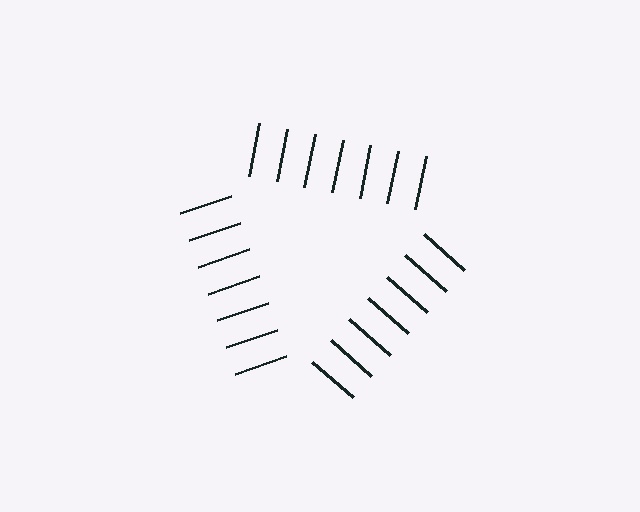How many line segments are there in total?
21 — 7 along each of the 3 edges.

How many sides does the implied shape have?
3 sides — the line-ends trace a triangle.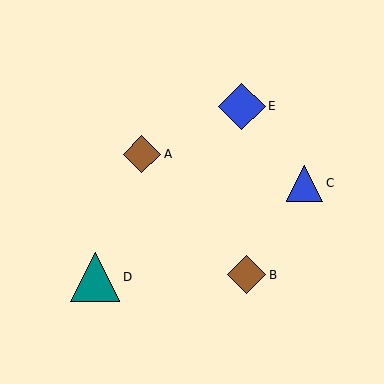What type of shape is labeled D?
Shape D is a teal triangle.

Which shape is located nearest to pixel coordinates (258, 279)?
The brown diamond (labeled B) at (247, 275) is nearest to that location.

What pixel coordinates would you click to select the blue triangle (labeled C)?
Click at (305, 183) to select the blue triangle C.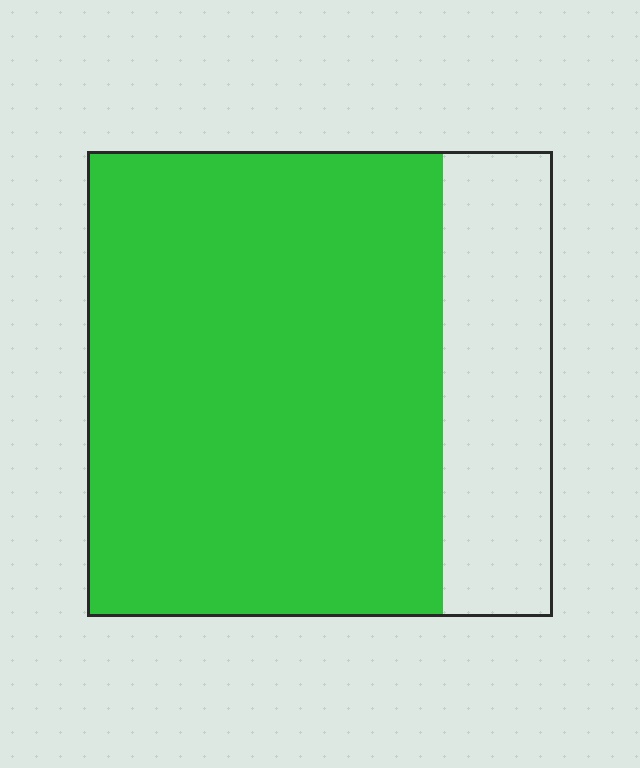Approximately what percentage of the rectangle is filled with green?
Approximately 75%.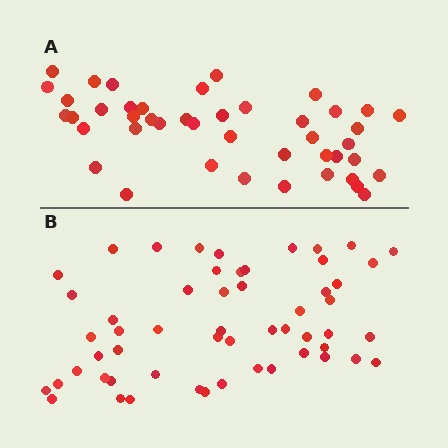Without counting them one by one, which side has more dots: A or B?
Region B (the bottom region) has more dots.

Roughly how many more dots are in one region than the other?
Region B has roughly 12 or so more dots than region A.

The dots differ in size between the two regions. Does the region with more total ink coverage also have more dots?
No. Region A has more total ink coverage because its dots are larger, but region B actually contains more individual dots. Total area can be misleading — the number of items is what matters here.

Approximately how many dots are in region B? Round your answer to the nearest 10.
About 60 dots. (The exact count is 55, which rounds to 60.)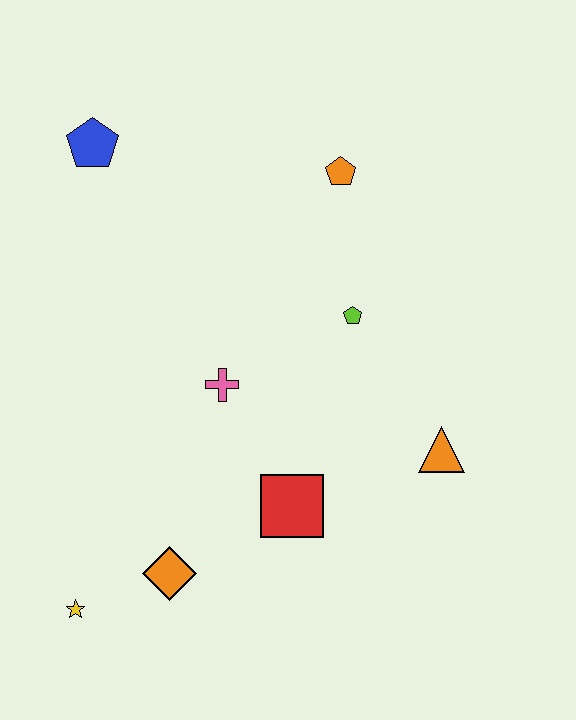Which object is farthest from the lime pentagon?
The yellow star is farthest from the lime pentagon.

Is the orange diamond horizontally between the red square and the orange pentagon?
No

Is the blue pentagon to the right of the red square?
No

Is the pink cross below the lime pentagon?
Yes